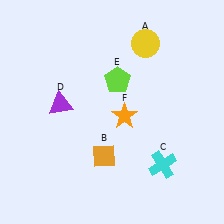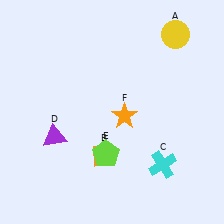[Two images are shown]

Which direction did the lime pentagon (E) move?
The lime pentagon (E) moved down.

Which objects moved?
The objects that moved are: the yellow circle (A), the purple triangle (D), the lime pentagon (E).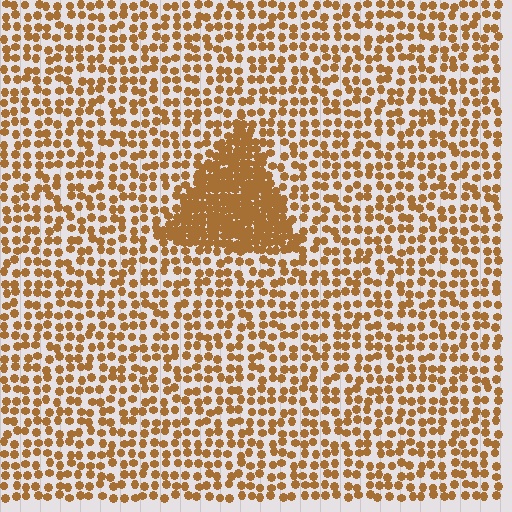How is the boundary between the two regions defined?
The boundary is defined by a change in element density (approximately 2.6x ratio). All elements are the same color, size, and shape.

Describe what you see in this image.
The image contains small brown elements arranged at two different densities. A triangle-shaped region is visible where the elements are more densely packed than the surrounding area.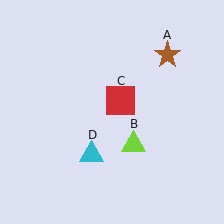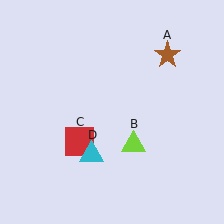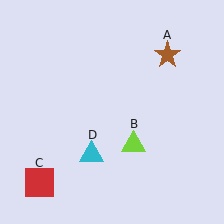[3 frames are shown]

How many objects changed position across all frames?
1 object changed position: red square (object C).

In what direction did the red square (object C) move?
The red square (object C) moved down and to the left.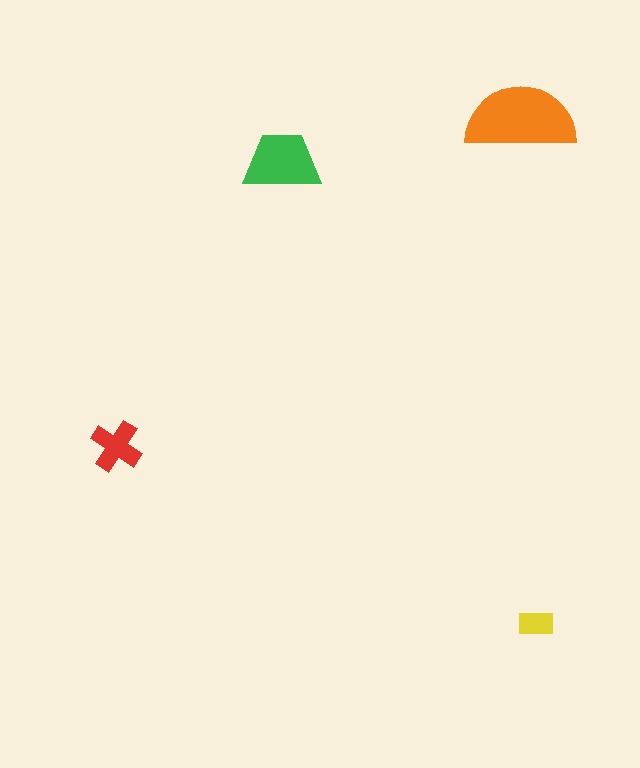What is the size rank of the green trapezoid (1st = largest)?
2nd.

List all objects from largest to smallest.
The orange semicircle, the green trapezoid, the red cross, the yellow rectangle.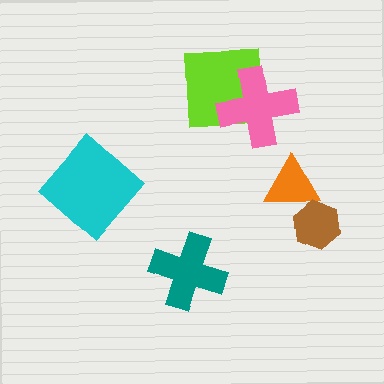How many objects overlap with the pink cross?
1 object overlaps with the pink cross.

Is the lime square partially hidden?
Yes, it is partially covered by another shape.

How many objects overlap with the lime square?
1 object overlaps with the lime square.